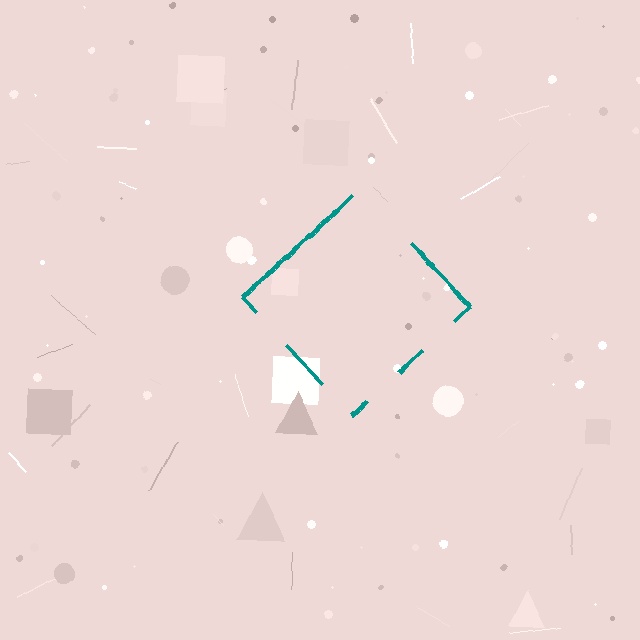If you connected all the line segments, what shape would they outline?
They would outline a diamond.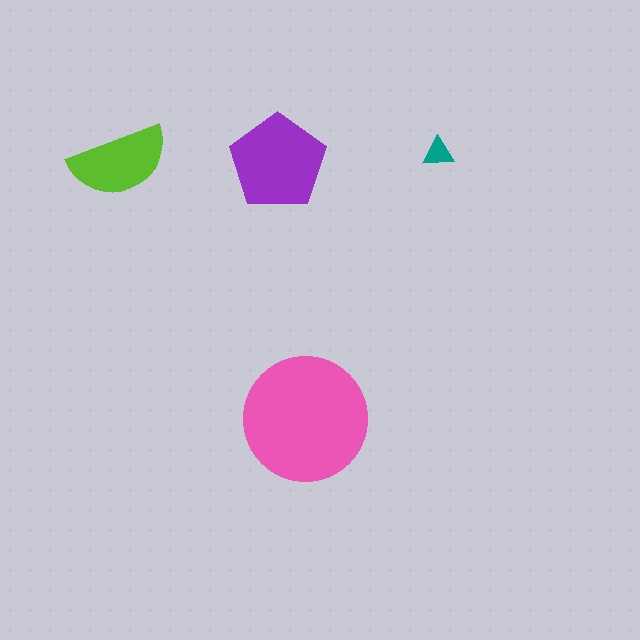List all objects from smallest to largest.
The teal triangle, the lime semicircle, the purple pentagon, the pink circle.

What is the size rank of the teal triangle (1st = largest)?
4th.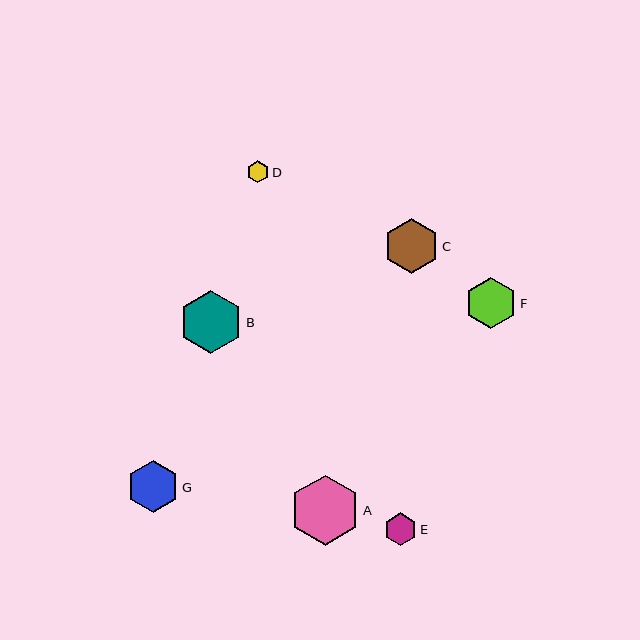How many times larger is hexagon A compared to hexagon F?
Hexagon A is approximately 1.4 times the size of hexagon F.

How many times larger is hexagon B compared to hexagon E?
Hexagon B is approximately 1.9 times the size of hexagon E.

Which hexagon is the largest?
Hexagon A is the largest with a size of approximately 70 pixels.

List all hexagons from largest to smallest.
From largest to smallest: A, B, C, F, G, E, D.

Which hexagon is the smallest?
Hexagon D is the smallest with a size of approximately 22 pixels.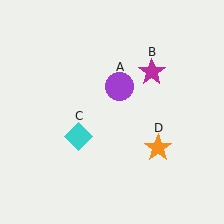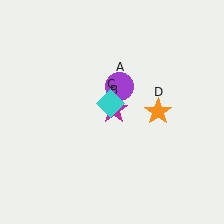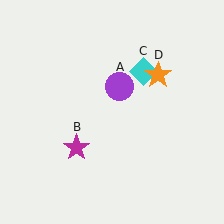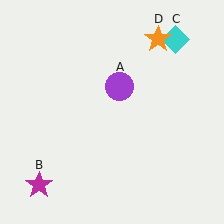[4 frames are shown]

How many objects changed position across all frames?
3 objects changed position: magenta star (object B), cyan diamond (object C), orange star (object D).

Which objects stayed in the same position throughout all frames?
Purple circle (object A) remained stationary.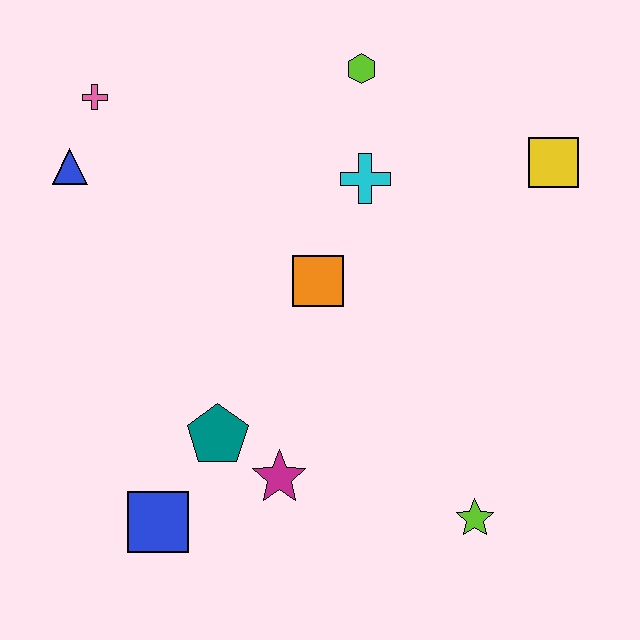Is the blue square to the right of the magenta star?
No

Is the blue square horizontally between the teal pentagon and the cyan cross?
No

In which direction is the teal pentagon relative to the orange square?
The teal pentagon is below the orange square.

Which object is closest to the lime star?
The magenta star is closest to the lime star.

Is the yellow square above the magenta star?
Yes